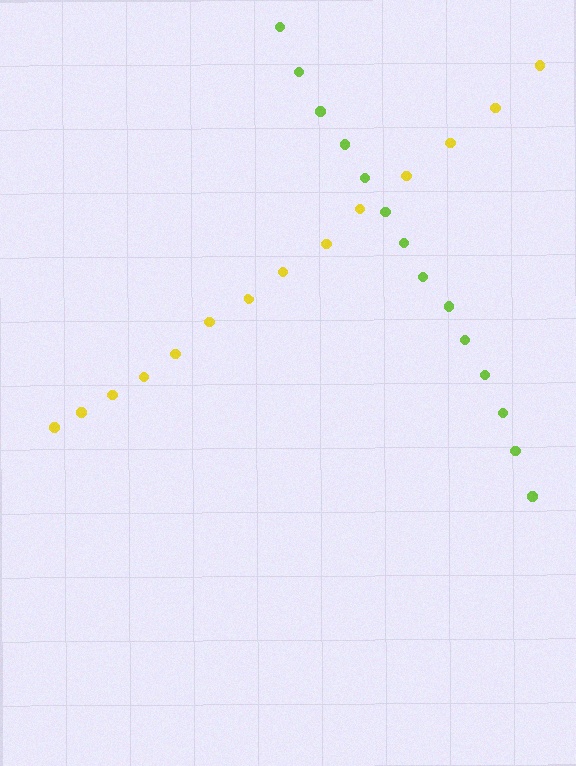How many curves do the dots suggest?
There are 2 distinct paths.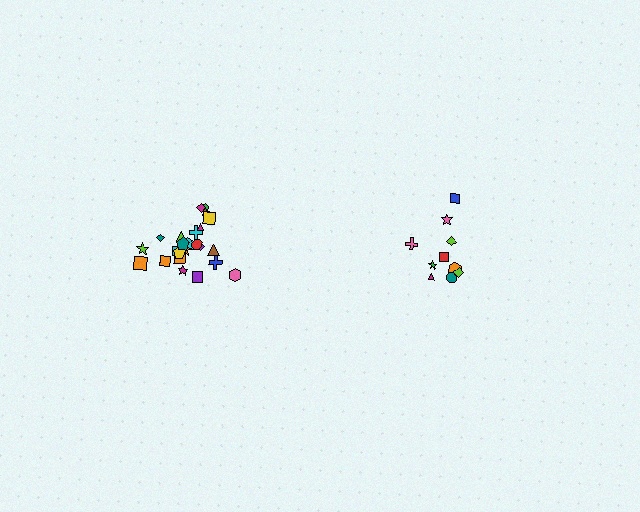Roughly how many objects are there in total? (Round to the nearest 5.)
Roughly 35 objects in total.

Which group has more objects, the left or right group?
The left group.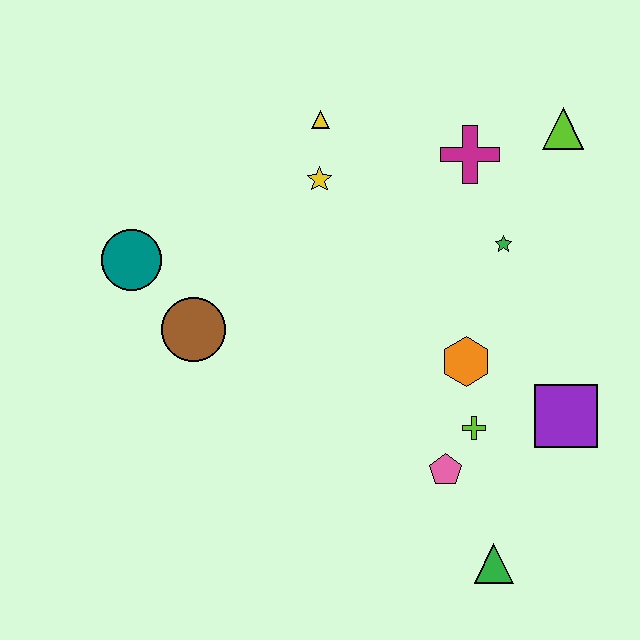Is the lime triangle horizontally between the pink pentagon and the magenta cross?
No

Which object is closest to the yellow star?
The yellow triangle is closest to the yellow star.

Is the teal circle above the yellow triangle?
No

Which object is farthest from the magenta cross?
The green triangle is farthest from the magenta cross.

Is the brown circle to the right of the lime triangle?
No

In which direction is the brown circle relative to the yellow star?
The brown circle is below the yellow star.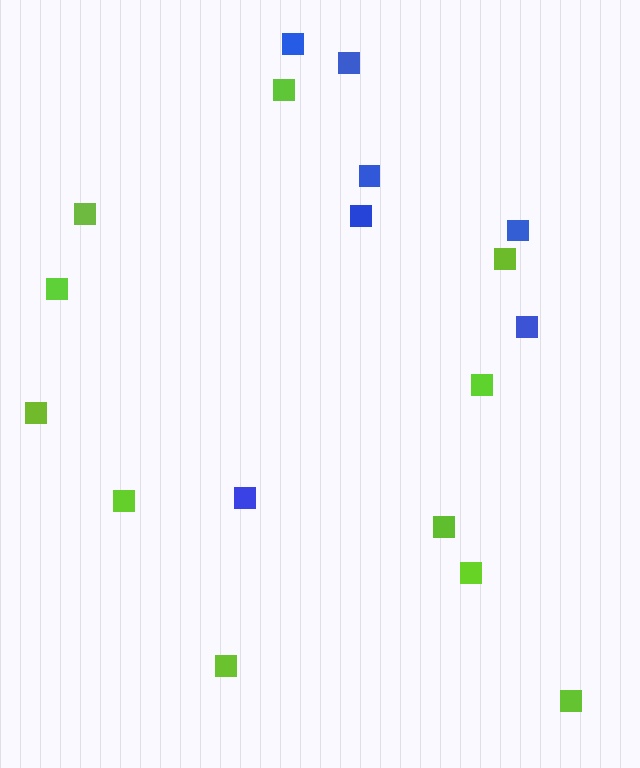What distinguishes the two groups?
There are 2 groups: one group of lime squares (11) and one group of blue squares (7).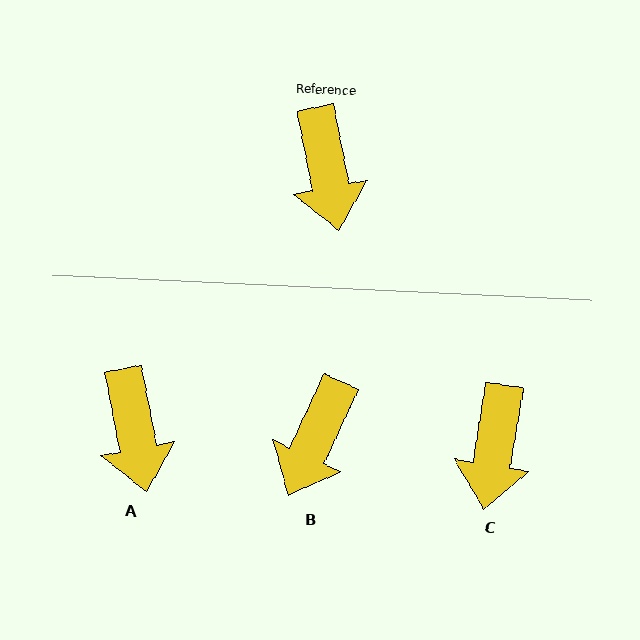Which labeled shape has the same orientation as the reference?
A.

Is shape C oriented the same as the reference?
No, it is off by about 20 degrees.